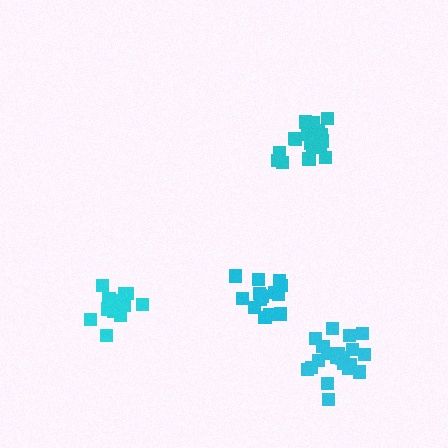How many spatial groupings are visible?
There are 4 spatial groupings.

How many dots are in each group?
Group 1: 17 dots, Group 2: 15 dots, Group 3: 20 dots, Group 4: 20 dots (72 total).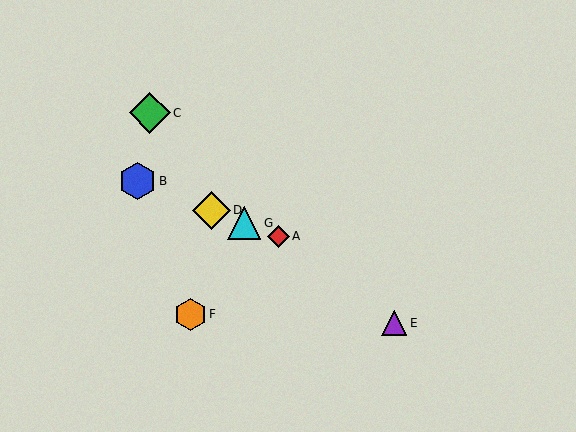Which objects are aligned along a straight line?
Objects A, B, D, G are aligned along a straight line.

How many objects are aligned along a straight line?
4 objects (A, B, D, G) are aligned along a straight line.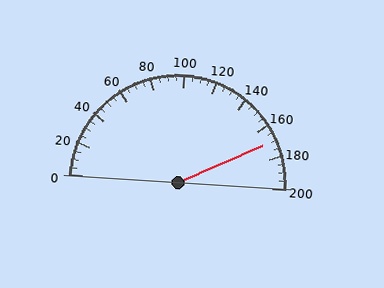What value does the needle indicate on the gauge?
The needle indicates approximately 170.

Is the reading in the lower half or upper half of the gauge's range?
The reading is in the upper half of the range (0 to 200).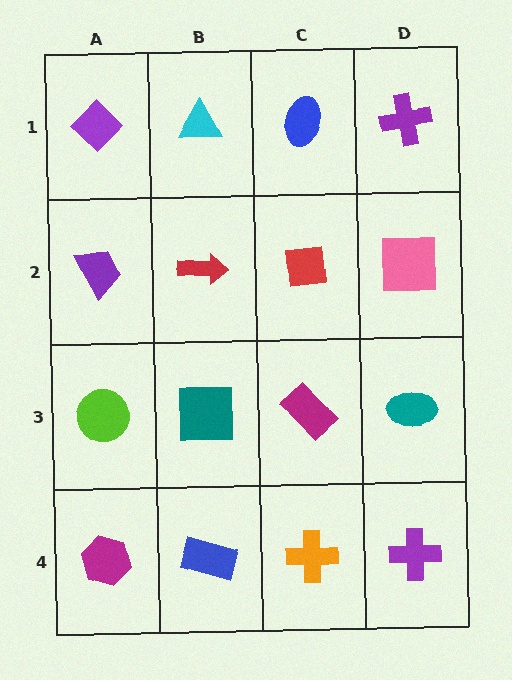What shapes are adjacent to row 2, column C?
A blue ellipse (row 1, column C), a magenta rectangle (row 3, column C), a red arrow (row 2, column B), a pink square (row 2, column D).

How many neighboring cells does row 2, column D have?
3.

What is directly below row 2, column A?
A lime circle.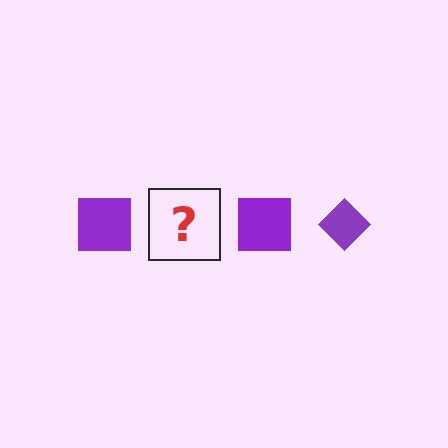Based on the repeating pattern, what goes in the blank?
The blank should be a purple diamond.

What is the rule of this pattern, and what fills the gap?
The rule is that the pattern cycles through square, diamond shapes in purple. The gap should be filled with a purple diamond.